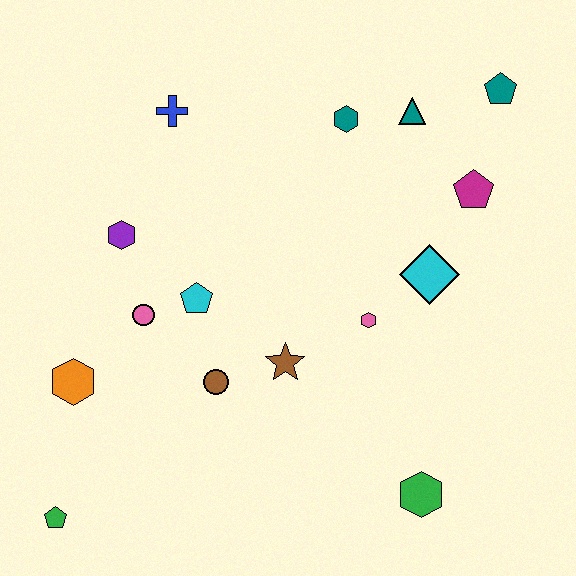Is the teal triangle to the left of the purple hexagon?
No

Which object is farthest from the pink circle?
The teal pentagon is farthest from the pink circle.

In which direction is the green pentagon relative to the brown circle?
The green pentagon is to the left of the brown circle.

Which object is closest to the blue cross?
The purple hexagon is closest to the blue cross.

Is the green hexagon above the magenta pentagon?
No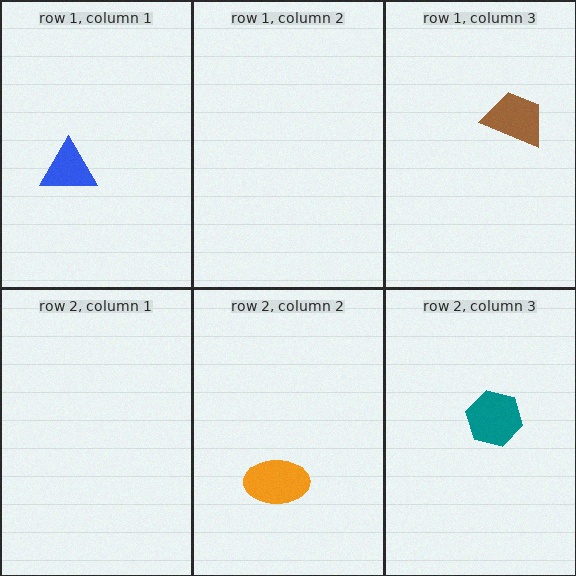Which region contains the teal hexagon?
The row 2, column 3 region.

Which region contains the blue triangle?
The row 1, column 1 region.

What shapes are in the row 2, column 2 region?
The orange ellipse.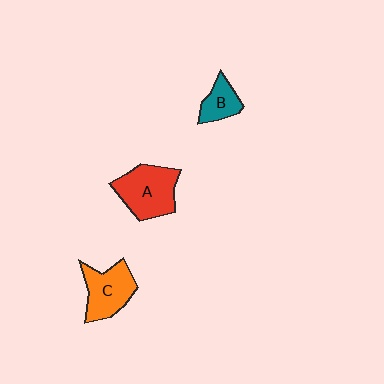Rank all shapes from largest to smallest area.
From largest to smallest: A (red), C (orange), B (teal).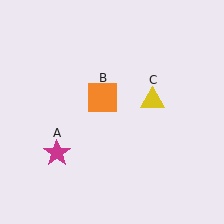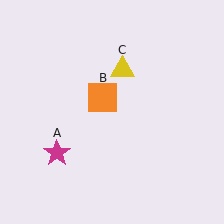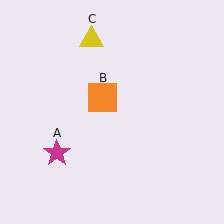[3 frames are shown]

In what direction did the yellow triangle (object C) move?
The yellow triangle (object C) moved up and to the left.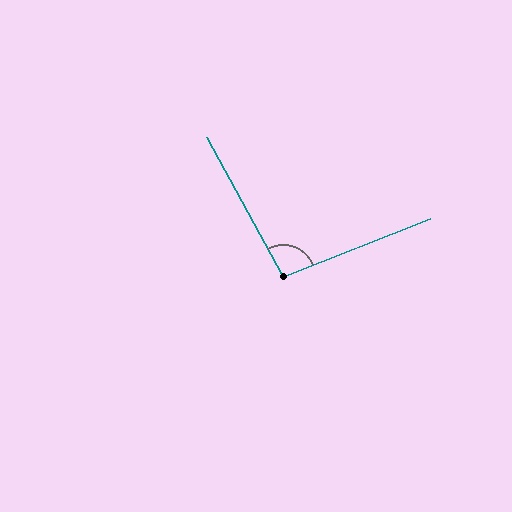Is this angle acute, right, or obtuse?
It is obtuse.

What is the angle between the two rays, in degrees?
Approximately 97 degrees.